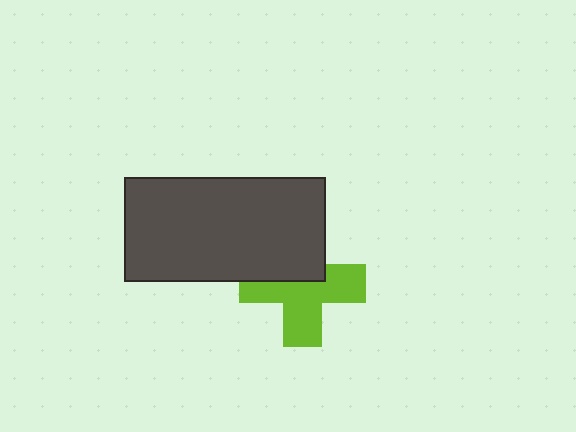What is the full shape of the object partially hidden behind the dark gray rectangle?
The partially hidden object is a lime cross.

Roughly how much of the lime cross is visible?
About half of it is visible (roughly 62%).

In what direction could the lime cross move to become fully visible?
The lime cross could move down. That would shift it out from behind the dark gray rectangle entirely.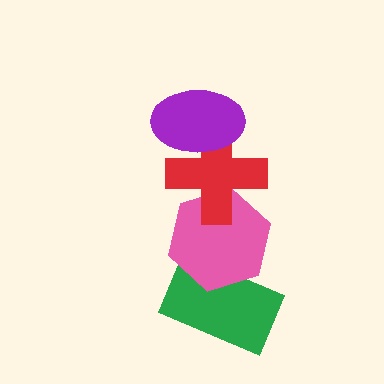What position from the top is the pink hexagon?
The pink hexagon is 3rd from the top.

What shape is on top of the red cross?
The purple ellipse is on top of the red cross.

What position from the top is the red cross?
The red cross is 2nd from the top.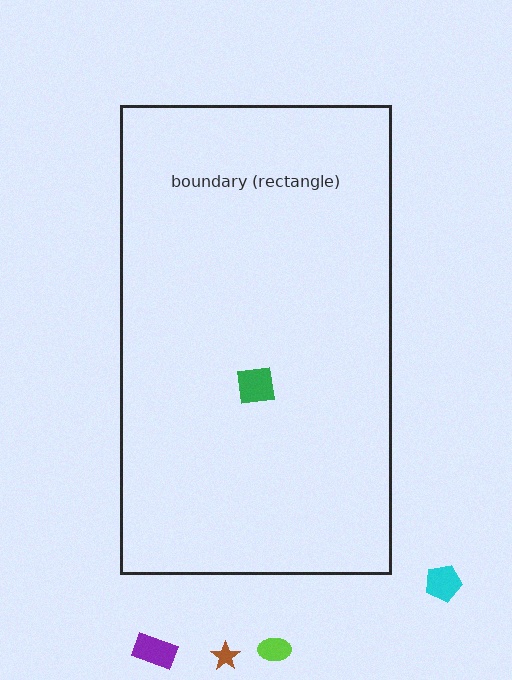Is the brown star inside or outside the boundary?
Outside.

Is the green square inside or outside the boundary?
Inside.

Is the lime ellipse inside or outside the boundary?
Outside.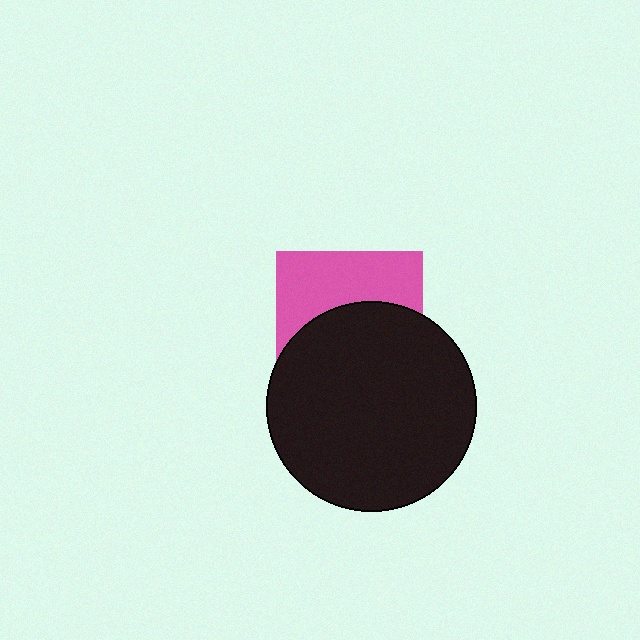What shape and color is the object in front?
The object in front is a black circle.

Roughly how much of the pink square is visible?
A small part of it is visible (roughly 43%).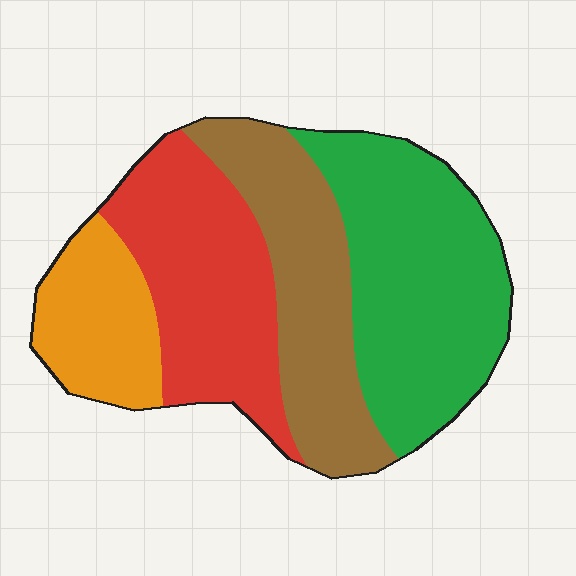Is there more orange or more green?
Green.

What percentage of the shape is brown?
Brown covers about 25% of the shape.